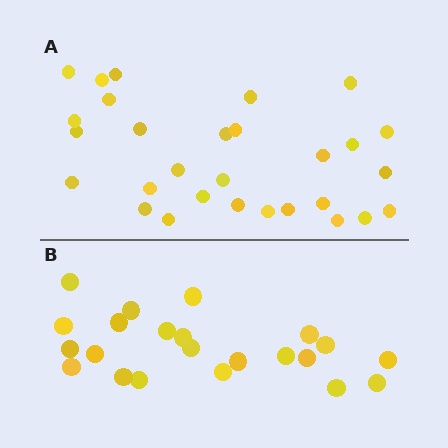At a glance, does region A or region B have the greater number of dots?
Region A (the top region) has more dots.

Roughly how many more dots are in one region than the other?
Region A has roughly 8 or so more dots than region B.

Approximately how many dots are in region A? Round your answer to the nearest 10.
About 30 dots. (The exact count is 29, which rounds to 30.)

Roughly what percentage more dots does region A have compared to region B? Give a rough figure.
About 30% more.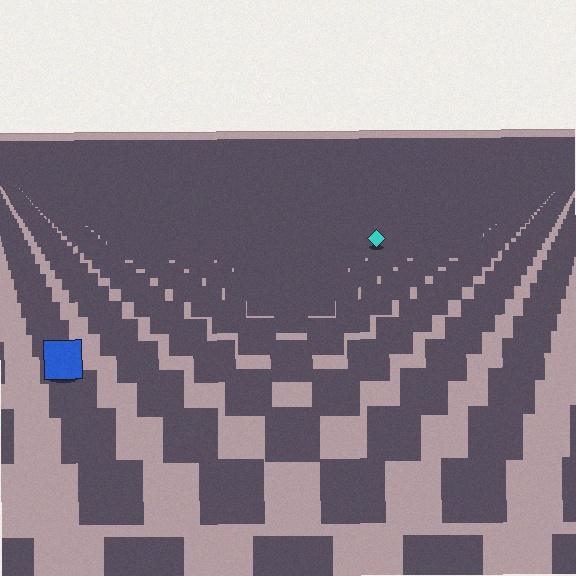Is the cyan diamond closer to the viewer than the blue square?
No. The blue square is closer — you can tell from the texture gradient: the ground texture is coarser near it.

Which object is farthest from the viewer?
The cyan diamond is farthest from the viewer. It appears smaller and the ground texture around it is denser.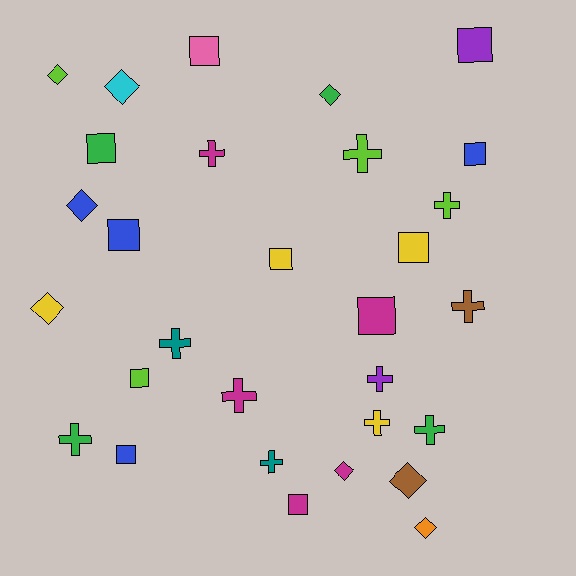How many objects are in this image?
There are 30 objects.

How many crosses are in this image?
There are 11 crosses.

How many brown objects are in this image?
There are 2 brown objects.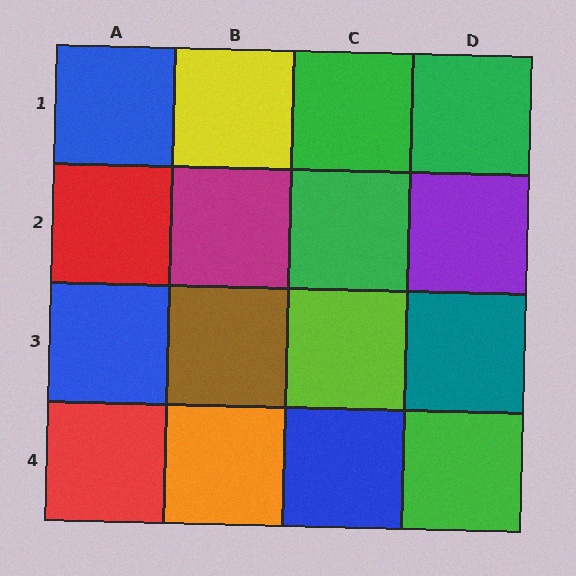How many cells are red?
2 cells are red.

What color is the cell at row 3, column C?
Lime.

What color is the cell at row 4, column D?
Green.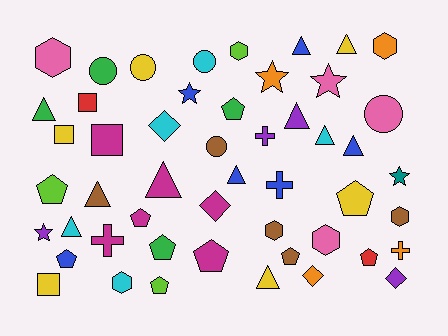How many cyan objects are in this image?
There are 5 cyan objects.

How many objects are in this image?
There are 50 objects.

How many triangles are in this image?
There are 11 triangles.